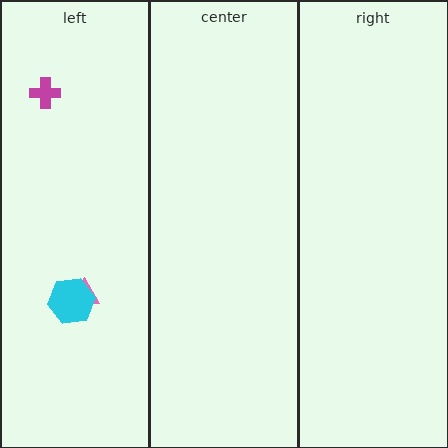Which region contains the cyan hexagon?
The left region.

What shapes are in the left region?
The pink triangle, the cyan hexagon, the magenta cross.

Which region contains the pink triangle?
The left region.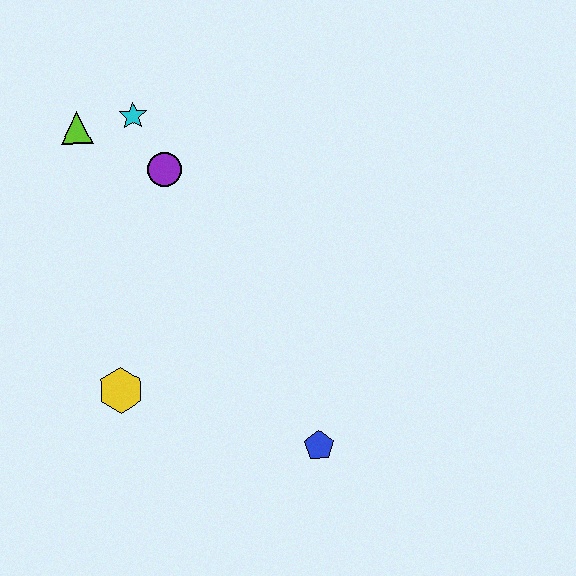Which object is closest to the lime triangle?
The cyan star is closest to the lime triangle.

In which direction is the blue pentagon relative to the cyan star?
The blue pentagon is below the cyan star.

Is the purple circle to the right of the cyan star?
Yes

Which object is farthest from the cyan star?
The blue pentagon is farthest from the cyan star.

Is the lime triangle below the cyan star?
Yes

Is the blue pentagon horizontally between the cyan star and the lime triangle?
No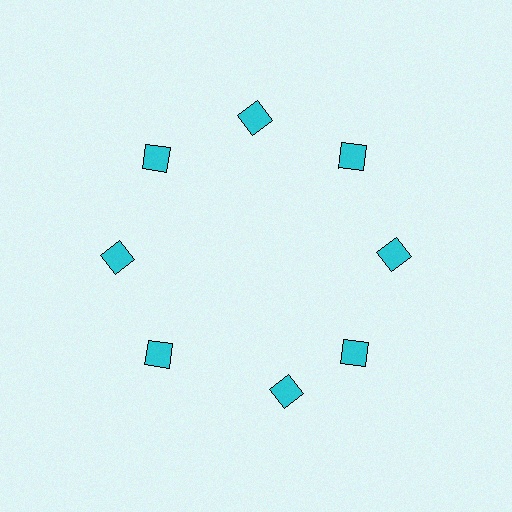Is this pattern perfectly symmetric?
No. The 8 cyan diamonds are arranged in a ring, but one element near the 6 o'clock position is rotated out of alignment along the ring, breaking the 8-fold rotational symmetry.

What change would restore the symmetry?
The symmetry would be restored by rotating it back into even spacing with its neighbors so that all 8 diamonds sit at equal angles and equal distance from the center.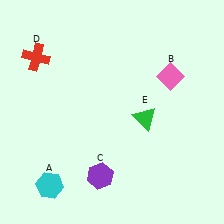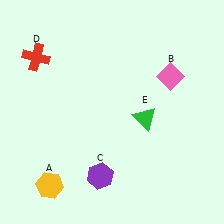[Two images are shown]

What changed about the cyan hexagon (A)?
In Image 1, A is cyan. In Image 2, it changed to yellow.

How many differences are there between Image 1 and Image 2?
There is 1 difference between the two images.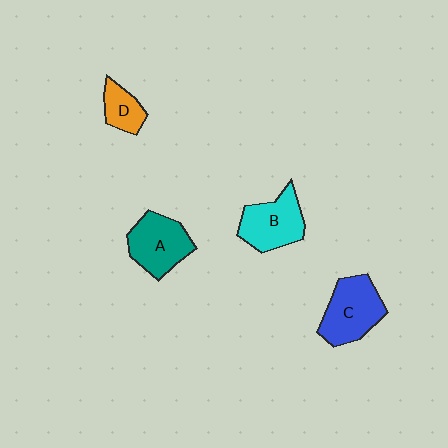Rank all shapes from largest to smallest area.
From largest to smallest: C (blue), A (teal), B (cyan), D (orange).